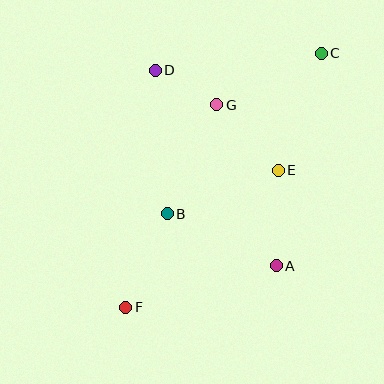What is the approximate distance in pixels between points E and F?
The distance between E and F is approximately 205 pixels.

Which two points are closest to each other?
Points D and G are closest to each other.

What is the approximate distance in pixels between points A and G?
The distance between A and G is approximately 172 pixels.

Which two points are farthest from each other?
Points C and F are farthest from each other.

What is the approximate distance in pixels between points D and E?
The distance between D and E is approximately 158 pixels.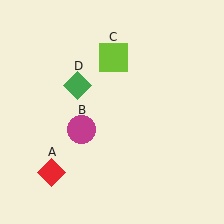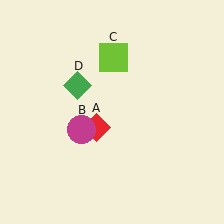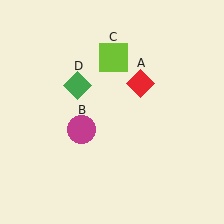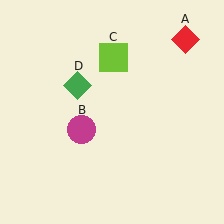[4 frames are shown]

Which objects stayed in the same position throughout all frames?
Magenta circle (object B) and lime square (object C) and green diamond (object D) remained stationary.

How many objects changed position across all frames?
1 object changed position: red diamond (object A).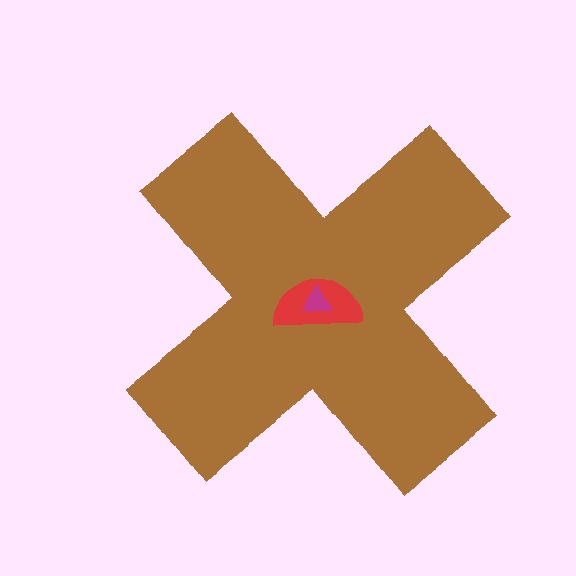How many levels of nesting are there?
3.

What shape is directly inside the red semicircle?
The magenta triangle.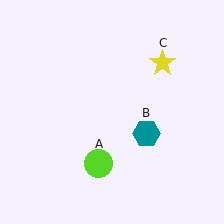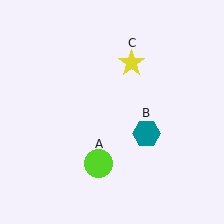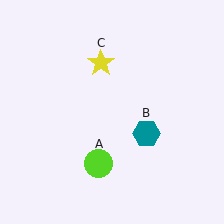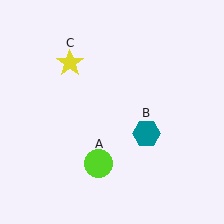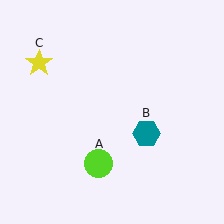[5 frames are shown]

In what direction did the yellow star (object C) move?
The yellow star (object C) moved left.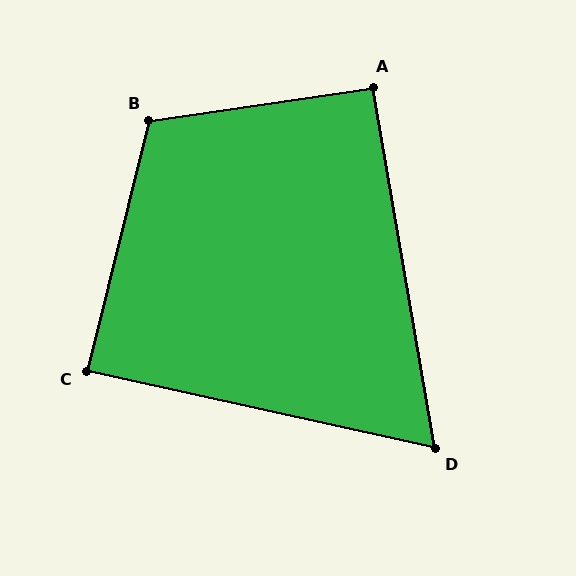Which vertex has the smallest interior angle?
D, at approximately 68 degrees.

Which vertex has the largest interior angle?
B, at approximately 112 degrees.